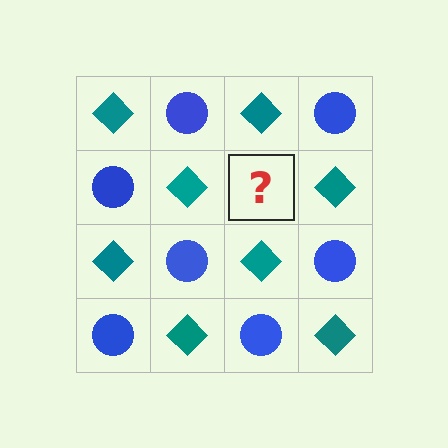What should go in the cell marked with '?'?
The missing cell should contain a blue circle.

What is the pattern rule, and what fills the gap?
The rule is that it alternates teal diamond and blue circle in a checkerboard pattern. The gap should be filled with a blue circle.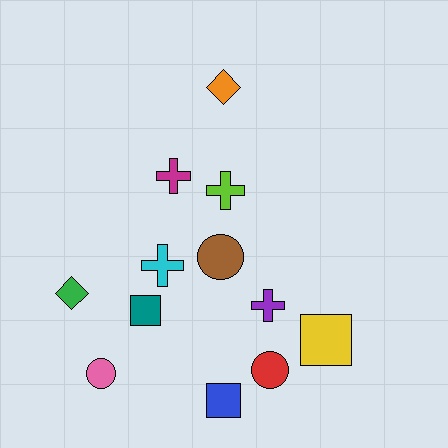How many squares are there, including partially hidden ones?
There are 3 squares.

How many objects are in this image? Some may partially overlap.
There are 12 objects.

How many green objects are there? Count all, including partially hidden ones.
There is 1 green object.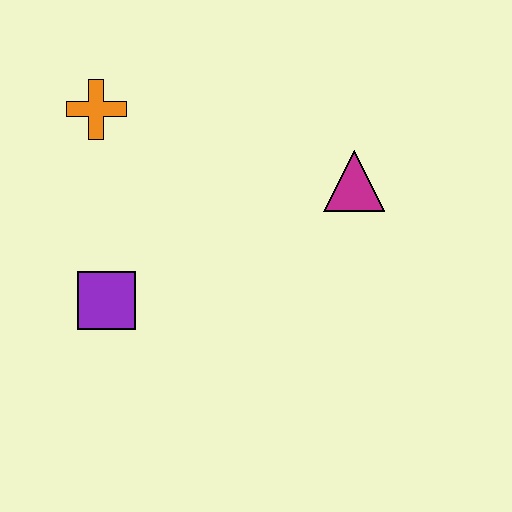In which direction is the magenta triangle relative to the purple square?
The magenta triangle is to the right of the purple square.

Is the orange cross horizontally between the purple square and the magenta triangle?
No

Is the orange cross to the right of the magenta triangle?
No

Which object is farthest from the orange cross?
The magenta triangle is farthest from the orange cross.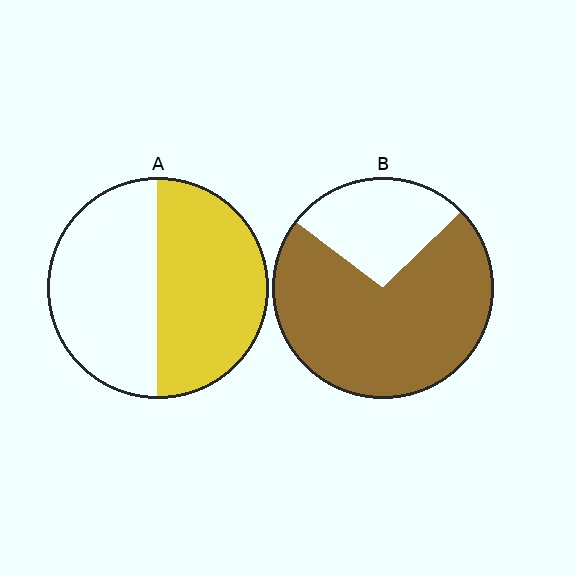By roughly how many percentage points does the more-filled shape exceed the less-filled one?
By roughly 20 percentage points (B over A).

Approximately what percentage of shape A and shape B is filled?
A is approximately 50% and B is approximately 75%.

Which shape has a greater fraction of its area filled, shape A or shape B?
Shape B.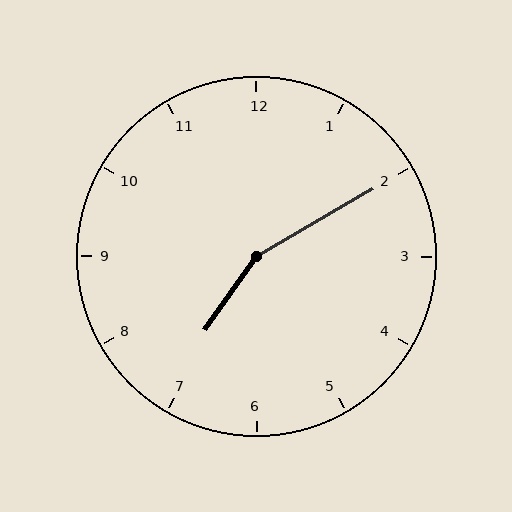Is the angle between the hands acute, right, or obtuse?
It is obtuse.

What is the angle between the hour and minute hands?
Approximately 155 degrees.